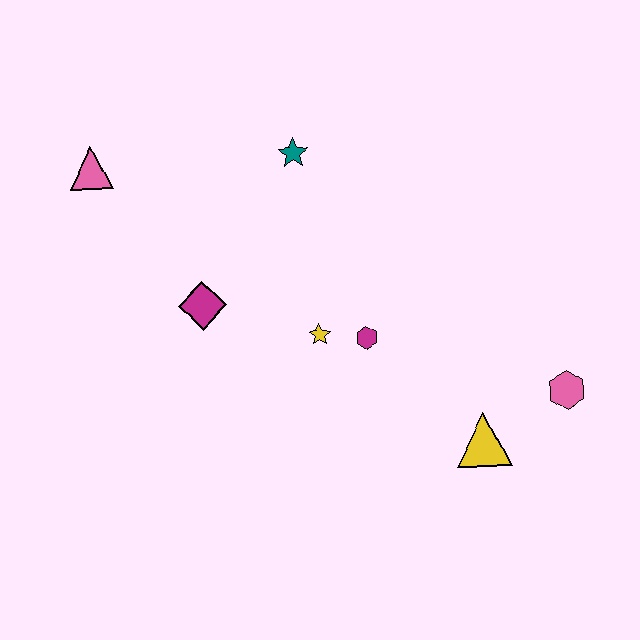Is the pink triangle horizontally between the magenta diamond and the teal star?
No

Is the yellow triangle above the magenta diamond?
No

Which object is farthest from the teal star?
The pink hexagon is farthest from the teal star.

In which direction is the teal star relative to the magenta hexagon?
The teal star is above the magenta hexagon.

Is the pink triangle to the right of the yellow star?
No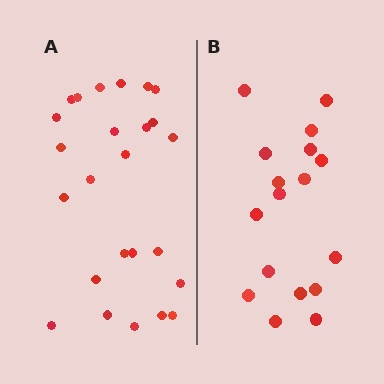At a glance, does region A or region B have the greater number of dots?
Region A (the left region) has more dots.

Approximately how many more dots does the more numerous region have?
Region A has roughly 8 or so more dots than region B.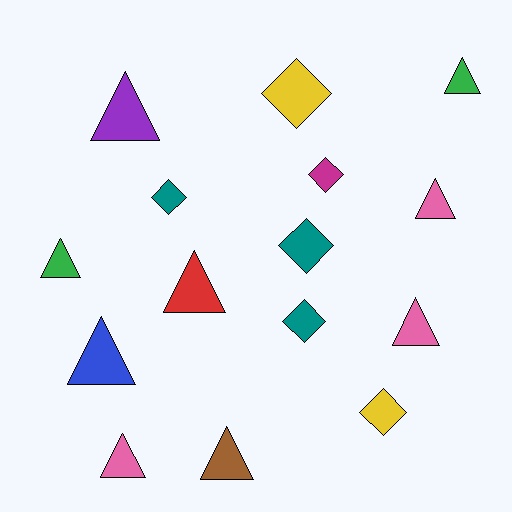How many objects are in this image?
There are 15 objects.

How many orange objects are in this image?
There are no orange objects.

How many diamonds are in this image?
There are 6 diamonds.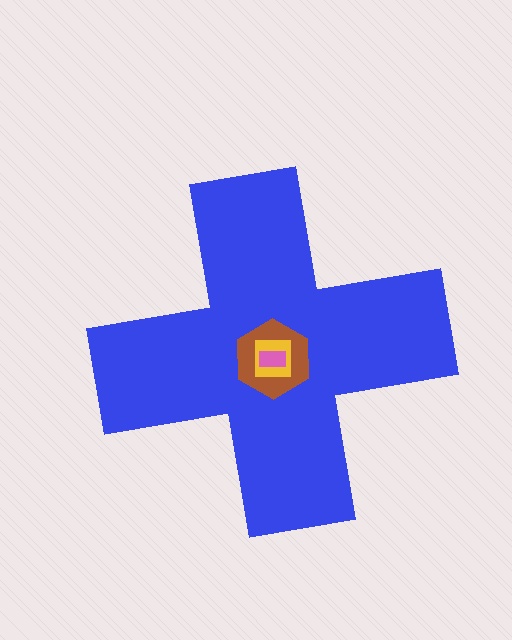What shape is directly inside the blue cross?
The brown hexagon.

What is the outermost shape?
The blue cross.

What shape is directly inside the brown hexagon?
The yellow square.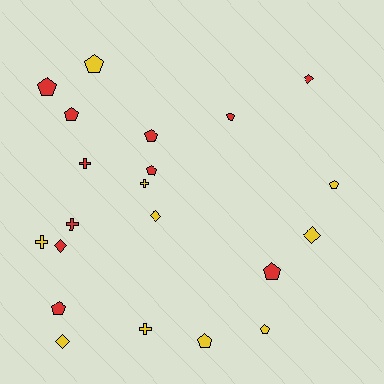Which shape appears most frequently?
Pentagon, with 11 objects.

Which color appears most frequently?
Red, with 11 objects.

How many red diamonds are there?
There are 2 red diamonds.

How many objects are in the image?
There are 21 objects.